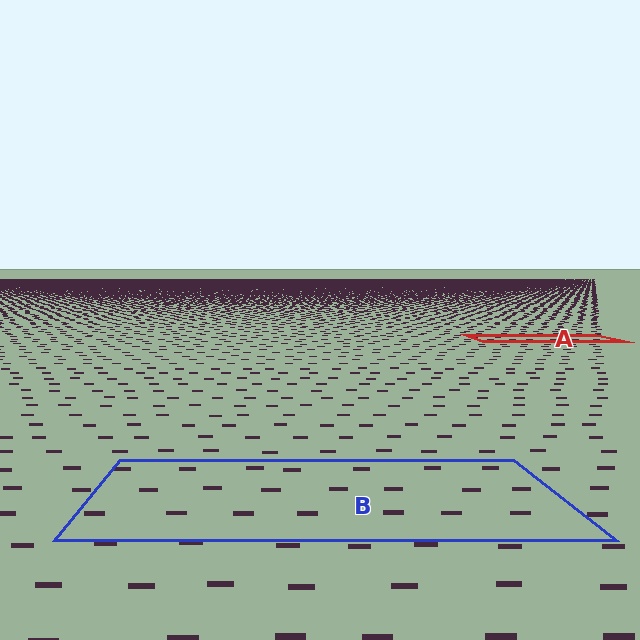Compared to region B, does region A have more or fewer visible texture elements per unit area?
Region A has more texture elements per unit area — they are packed more densely because it is farther away.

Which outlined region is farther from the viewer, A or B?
Region A is farther from the viewer — the texture elements inside it appear smaller and more densely packed.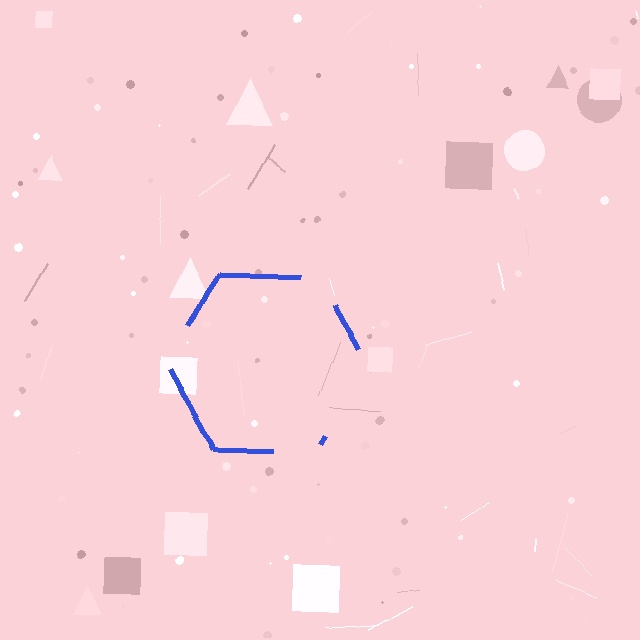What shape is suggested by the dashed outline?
The dashed outline suggests a hexagon.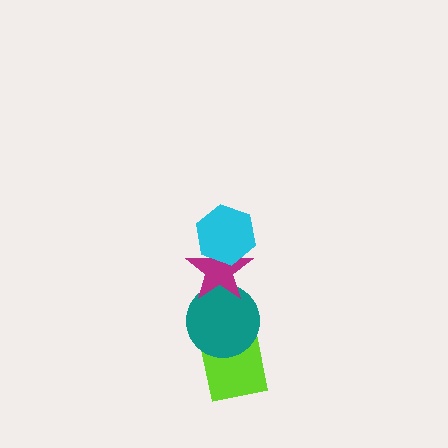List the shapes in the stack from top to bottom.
From top to bottom: the cyan hexagon, the magenta star, the teal circle, the lime square.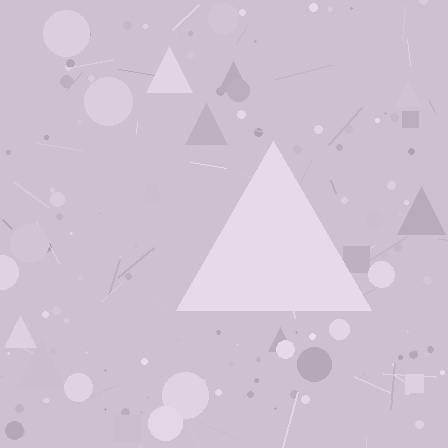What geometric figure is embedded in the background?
A triangle is embedded in the background.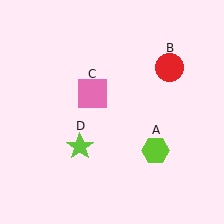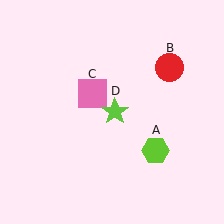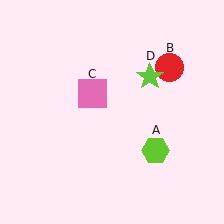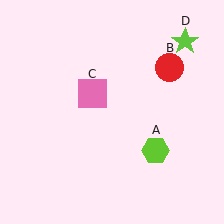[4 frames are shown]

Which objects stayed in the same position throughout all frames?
Lime hexagon (object A) and red circle (object B) and pink square (object C) remained stationary.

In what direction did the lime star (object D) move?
The lime star (object D) moved up and to the right.